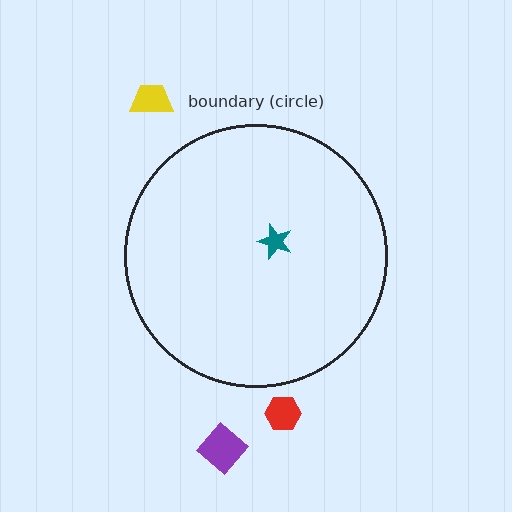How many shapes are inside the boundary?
1 inside, 3 outside.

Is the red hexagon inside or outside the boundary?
Outside.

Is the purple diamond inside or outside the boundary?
Outside.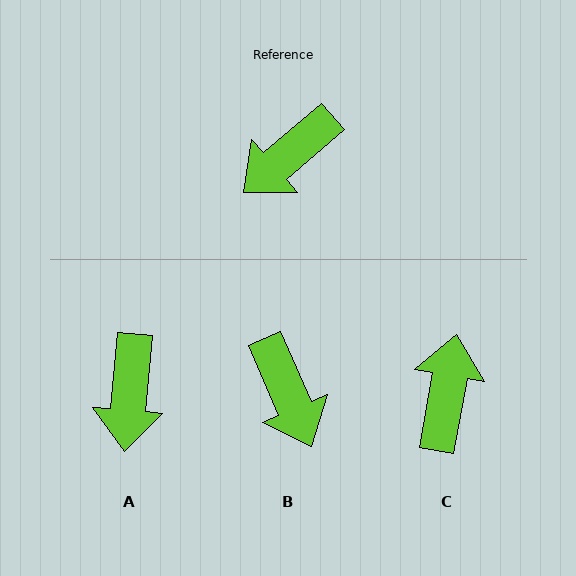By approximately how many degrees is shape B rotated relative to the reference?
Approximately 73 degrees counter-clockwise.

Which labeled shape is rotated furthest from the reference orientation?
C, about 140 degrees away.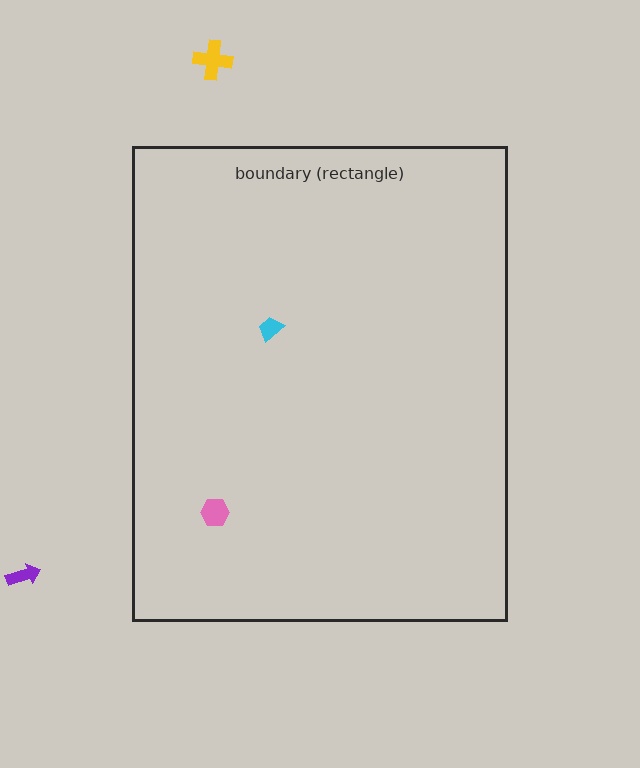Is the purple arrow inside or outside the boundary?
Outside.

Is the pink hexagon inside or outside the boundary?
Inside.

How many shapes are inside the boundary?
2 inside, 2 outside.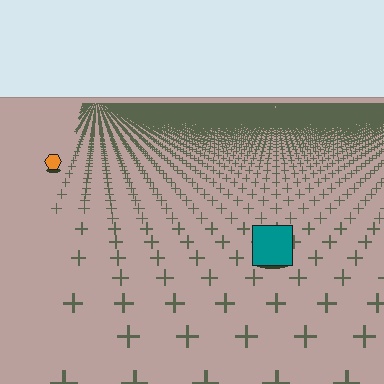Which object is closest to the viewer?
The teal square is closest. The texture marks near it are larger and more spread out.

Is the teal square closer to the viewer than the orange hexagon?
Yes. The teal square is closer — you can tell from the texture gradient: the ground texture is coarser near it.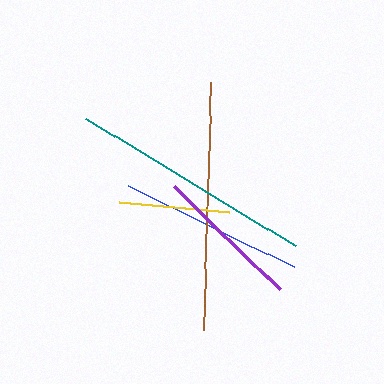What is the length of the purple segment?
The purple segment is approximately 148 pixels long.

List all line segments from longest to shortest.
From longest to shortest: brown, teal, blue, purple, yellow.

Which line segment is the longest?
The brown line is the longest at approximately 249 pixels.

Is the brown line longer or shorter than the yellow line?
The brown line is longer than the yellow line.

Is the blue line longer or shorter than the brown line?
The brown line is longer than the blue line.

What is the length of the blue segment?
The blue segment is approximately 185 pixels long.